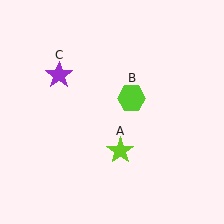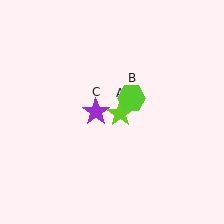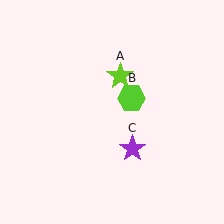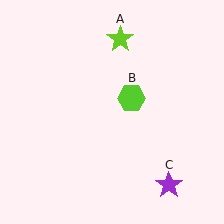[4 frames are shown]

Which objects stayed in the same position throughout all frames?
Lime hexagon (object B) remained stationary.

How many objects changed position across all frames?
2 objects changed position: lime star (object A), purple star (object C).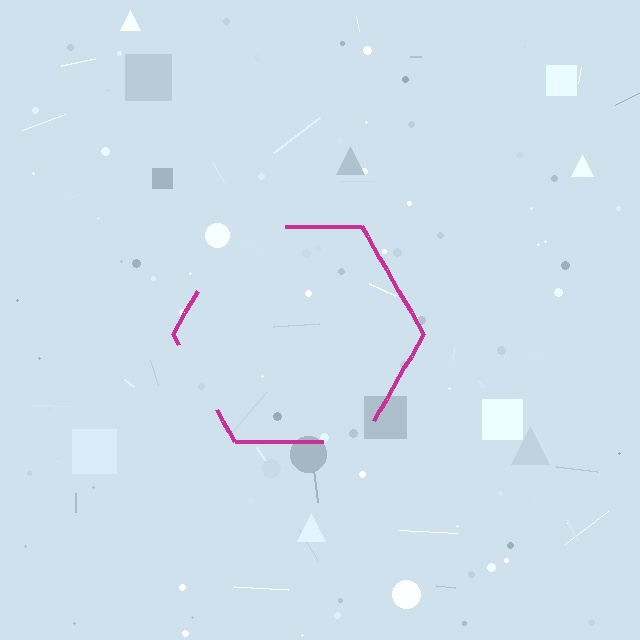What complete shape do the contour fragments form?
The contour fragments form a hexagon.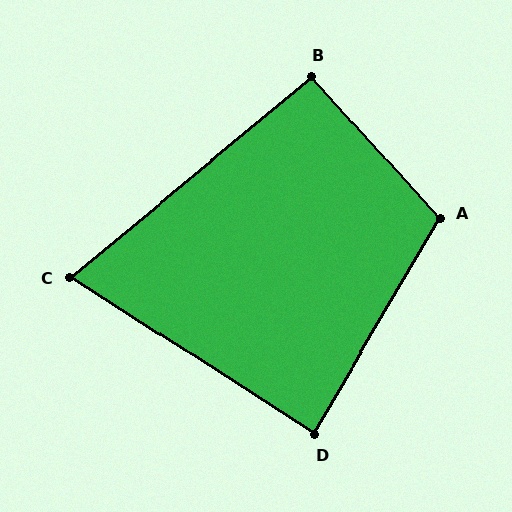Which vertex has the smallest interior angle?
C, at approximately 72 degrees.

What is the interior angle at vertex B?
Approximately 93 degrees (approximately right).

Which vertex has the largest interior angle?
A, at approximately 108 degrees.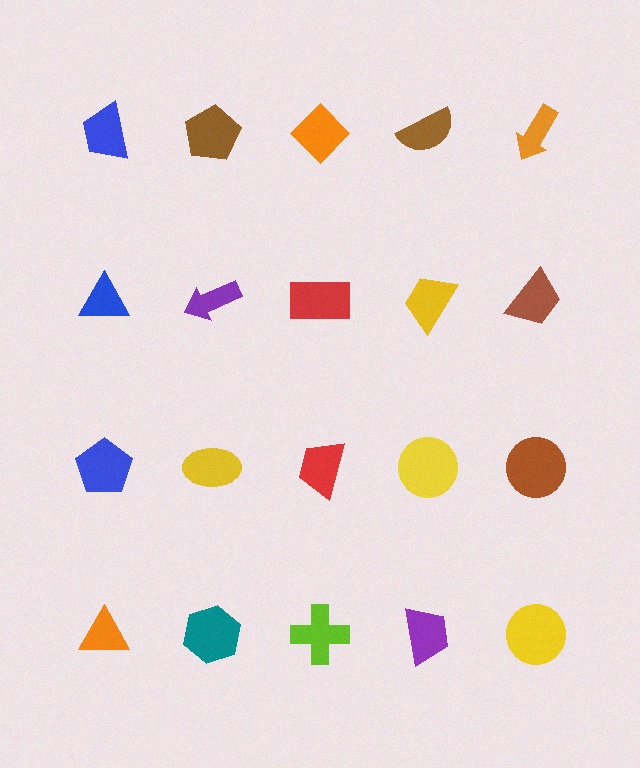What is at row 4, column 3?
A lime cross.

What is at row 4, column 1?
An orange triangle.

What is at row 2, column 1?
A blue triangle.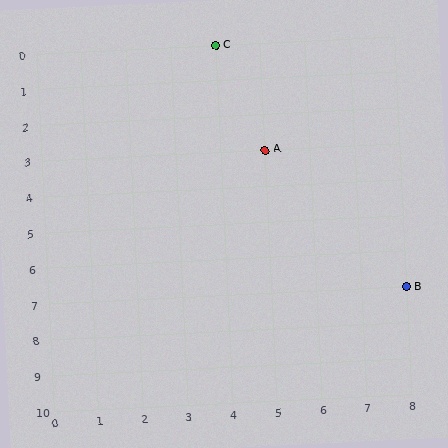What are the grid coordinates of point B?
Point B is at grid coordinates (8, 7).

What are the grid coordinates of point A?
Point A is at grid coordinates (5, 3).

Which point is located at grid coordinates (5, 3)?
Point A is at (5, 3).